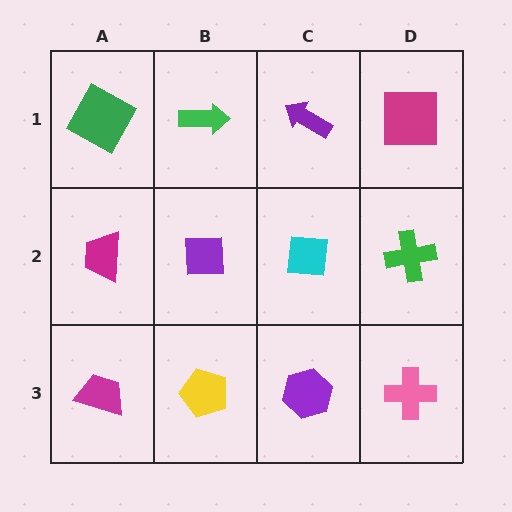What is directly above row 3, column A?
A magenta trapezoid.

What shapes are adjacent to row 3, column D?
A green cross (row 2, column D), a purple hexagon (row 3, column C).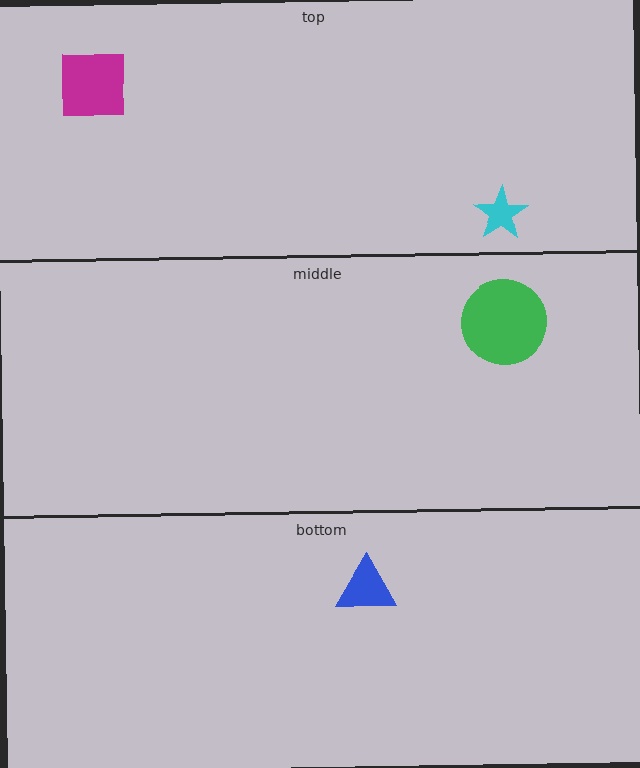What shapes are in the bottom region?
The blue triangle.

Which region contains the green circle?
The middle region.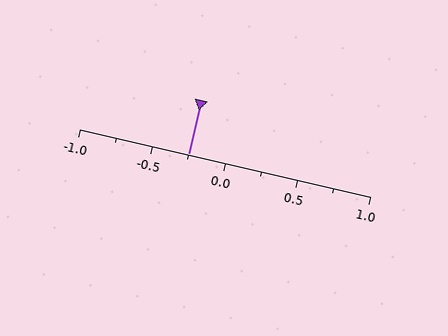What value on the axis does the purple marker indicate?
The marker indicates approximately -0.25.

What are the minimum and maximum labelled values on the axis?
The axis runs from -1.0 to 1.0.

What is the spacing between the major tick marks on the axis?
The major ticks are spaced 0.5 apart.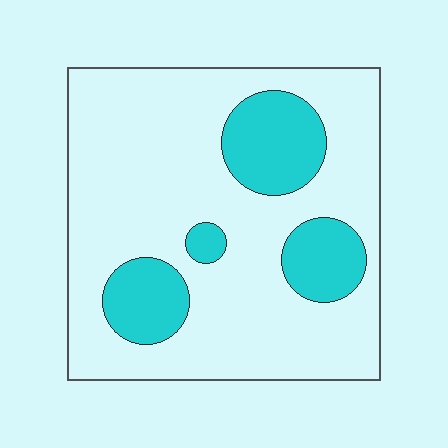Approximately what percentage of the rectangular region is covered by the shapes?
Approximately 20%.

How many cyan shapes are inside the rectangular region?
4.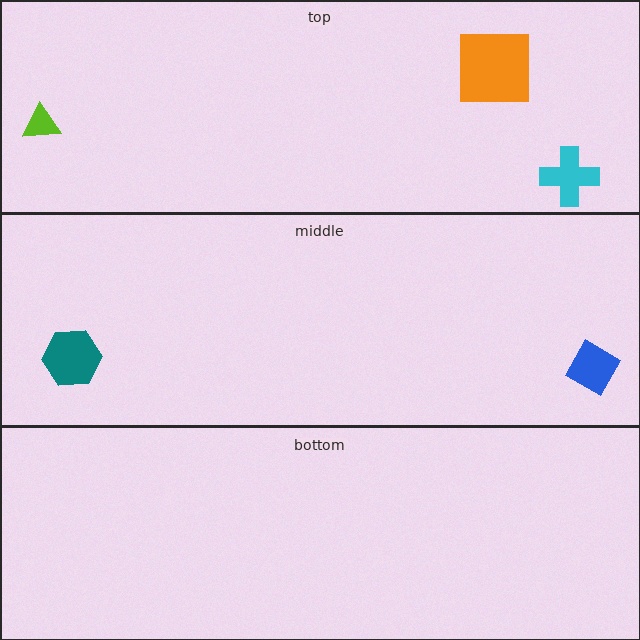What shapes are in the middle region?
The blue diamond, the teal hexagon.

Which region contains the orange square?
The top region.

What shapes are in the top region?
The orange square, the cyan cross, the lime triangle.